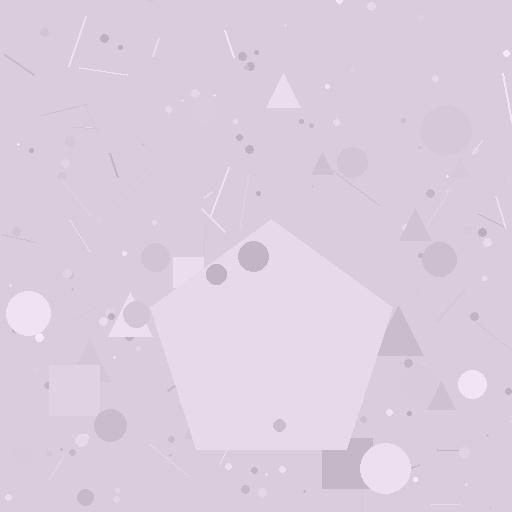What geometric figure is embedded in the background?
A pentagon is embedded in the background.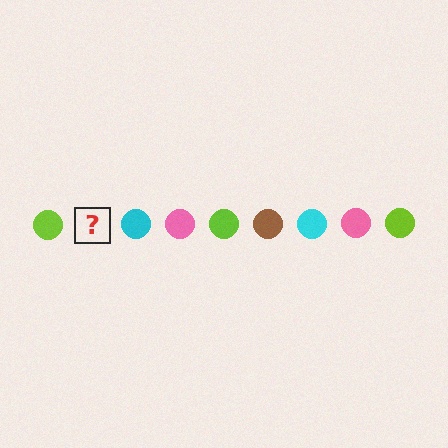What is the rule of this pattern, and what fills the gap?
The rule is that the pattern cycles through lime, brown, cyan, pink circles. The gap should be filled with a brown circle.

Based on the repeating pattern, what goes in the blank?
The blank should be a brown circle.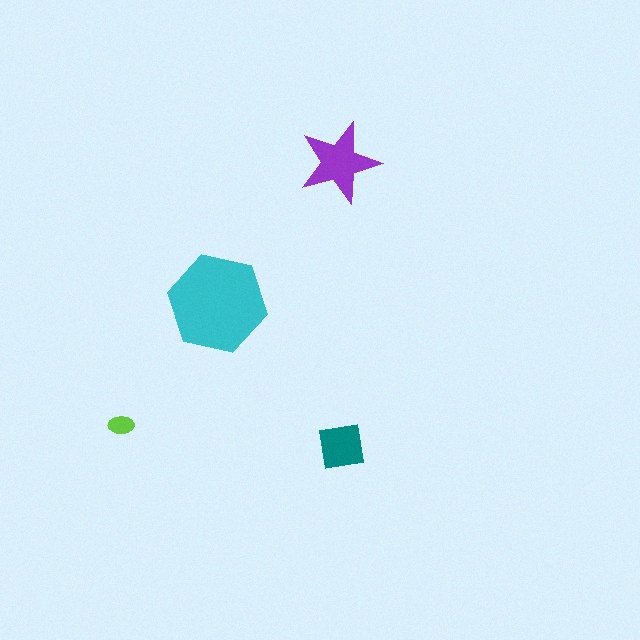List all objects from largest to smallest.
The cyan hexagon, the purple star, the teal square, the lime ellipse.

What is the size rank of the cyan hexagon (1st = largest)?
1st.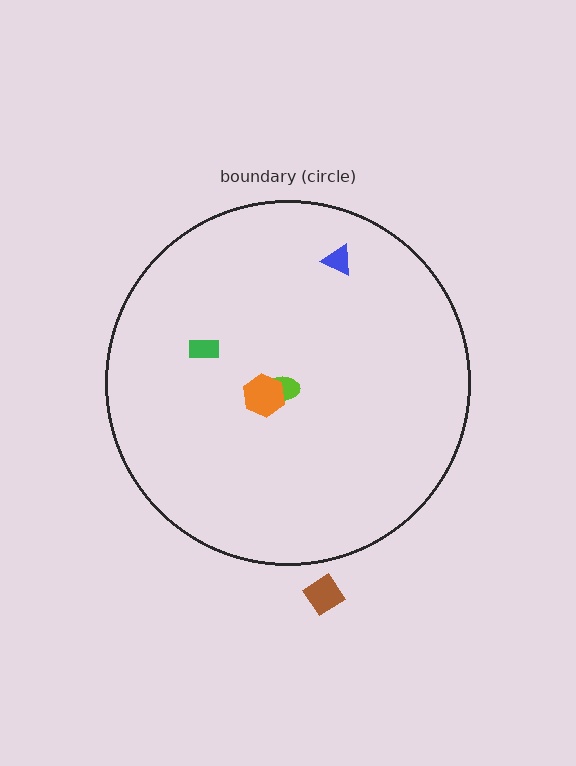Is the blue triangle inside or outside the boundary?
Inside.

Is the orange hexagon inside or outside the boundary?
Inside.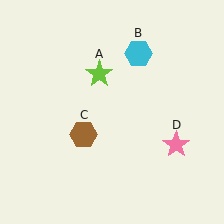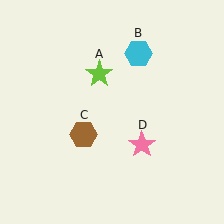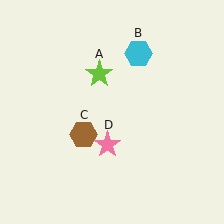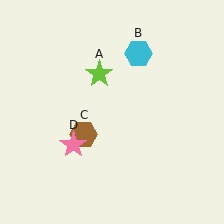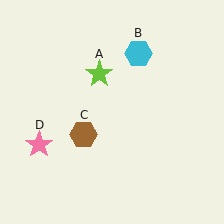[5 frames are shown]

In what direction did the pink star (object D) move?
The pink star (object D) moved left.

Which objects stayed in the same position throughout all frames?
Lime star (object A) and cyan hexagon (object B) and brown hexagon (object C) remained stationary.